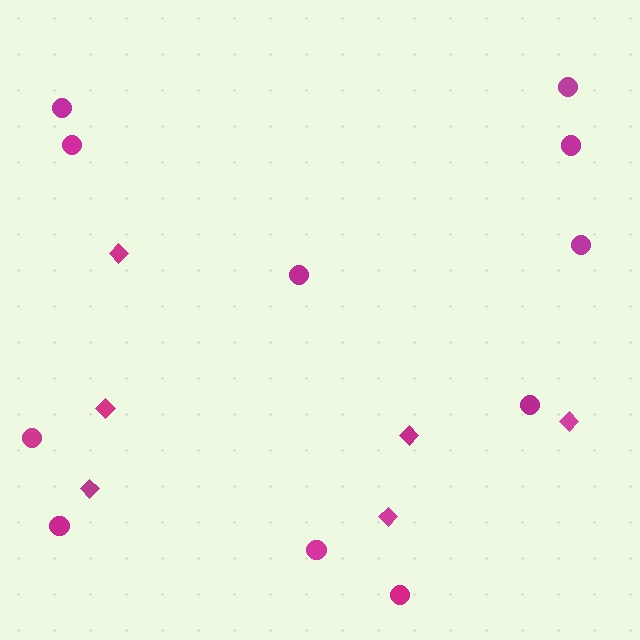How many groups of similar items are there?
There are 2 groups: one group of circles (11) and one group of diamonds (6).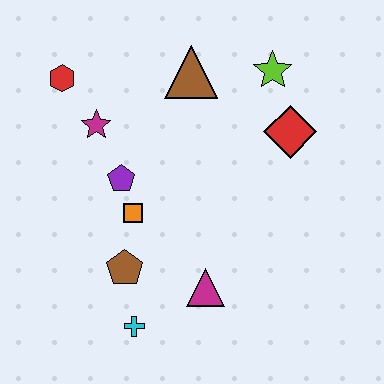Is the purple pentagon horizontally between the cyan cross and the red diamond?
No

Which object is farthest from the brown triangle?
The cyan cross is farthest from the brown triangle.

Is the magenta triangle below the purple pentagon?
Yes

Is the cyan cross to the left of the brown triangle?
Yes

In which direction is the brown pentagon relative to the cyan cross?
The brown pentagon is above the cyan cross.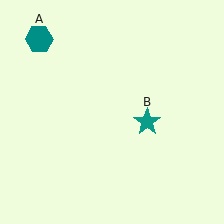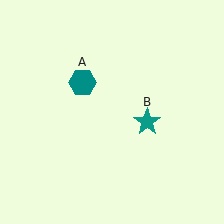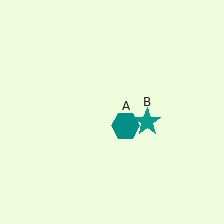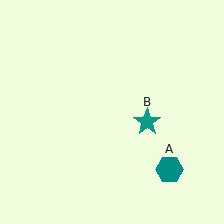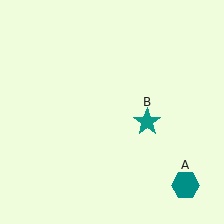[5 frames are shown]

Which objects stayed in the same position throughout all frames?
Teal star (object B) remained stationary.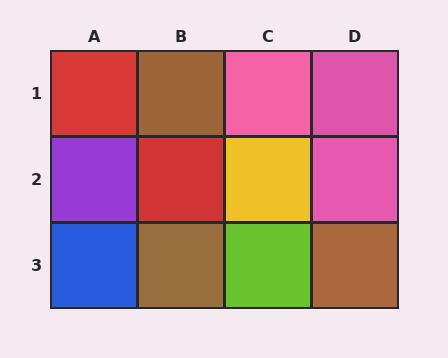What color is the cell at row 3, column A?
Blue.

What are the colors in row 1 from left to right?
Red, brown, pink, pink.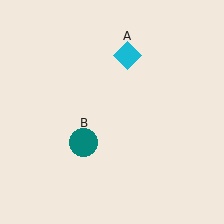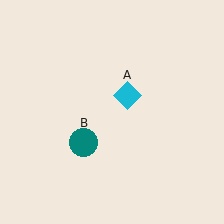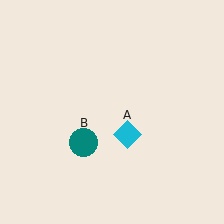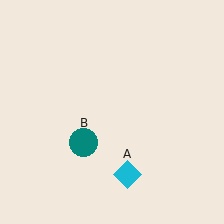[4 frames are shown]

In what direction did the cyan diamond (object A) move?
The cyan diamond (object A) moved down.